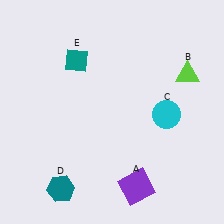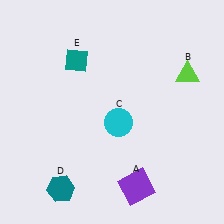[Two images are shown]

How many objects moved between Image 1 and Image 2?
1 object moved between the two images.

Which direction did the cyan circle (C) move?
The cyan circle (C) moved left.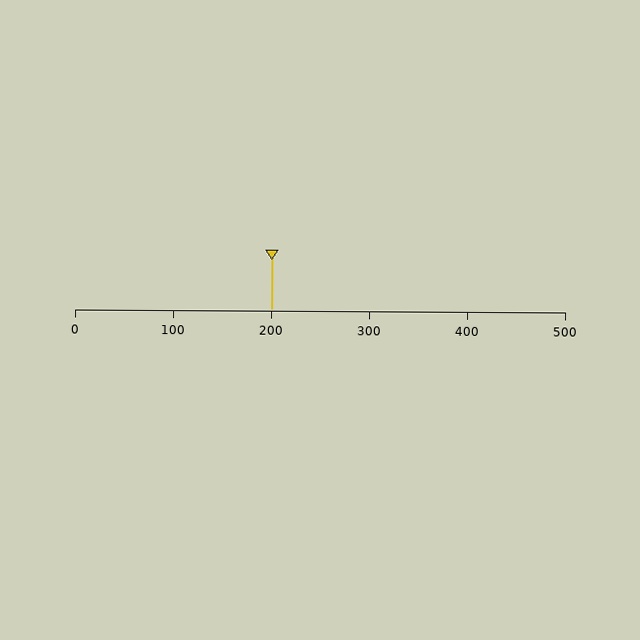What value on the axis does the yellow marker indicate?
The marker indicates approximately 200.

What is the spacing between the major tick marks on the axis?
The major ticks are spaced 100 apart.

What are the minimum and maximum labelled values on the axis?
The axis runs from 0 to 500.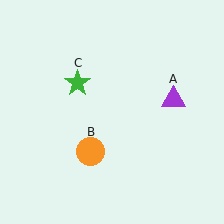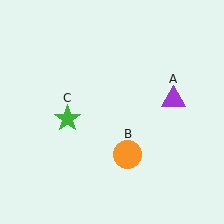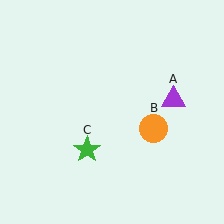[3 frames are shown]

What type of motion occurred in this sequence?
The orange circle (object B), green star (object C) rotated counterclockwise around the center of the scene.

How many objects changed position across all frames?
2 objects changed position: orange circle (object B), green star (object C).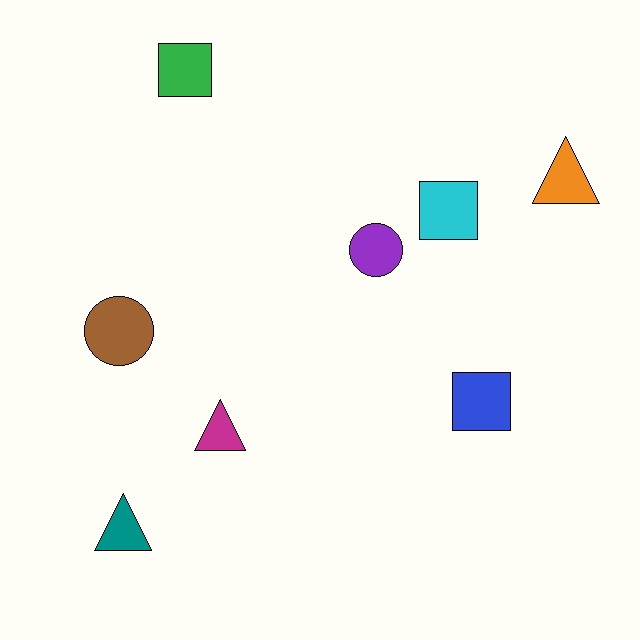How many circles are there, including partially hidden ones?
There are 2 circles.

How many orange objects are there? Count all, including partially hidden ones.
There is 1 orange object.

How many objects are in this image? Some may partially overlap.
There are 8 objects.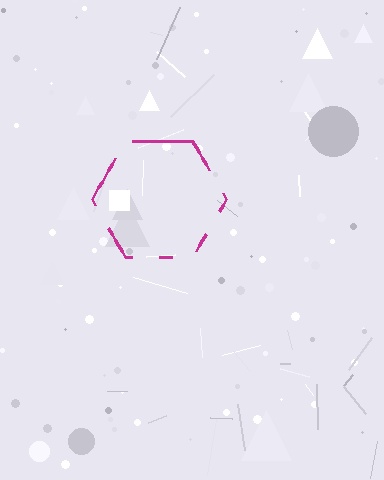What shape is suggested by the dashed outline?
The dashed outline suggests a hexagon.